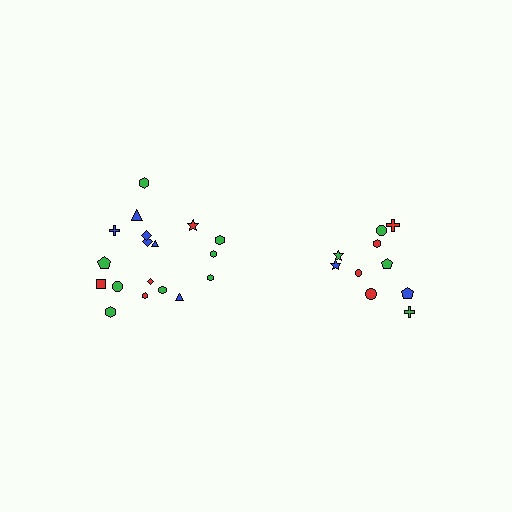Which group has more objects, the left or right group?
The left group.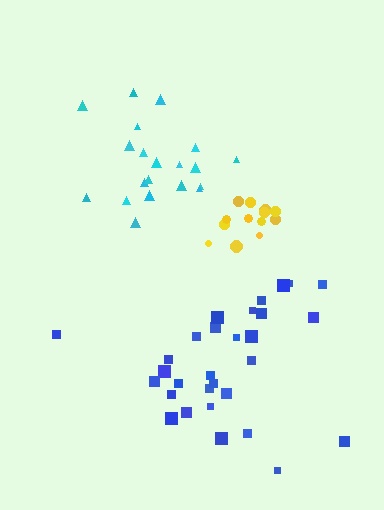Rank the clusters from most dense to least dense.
yellow, cyan, blue.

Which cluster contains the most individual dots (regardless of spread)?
Blue (30).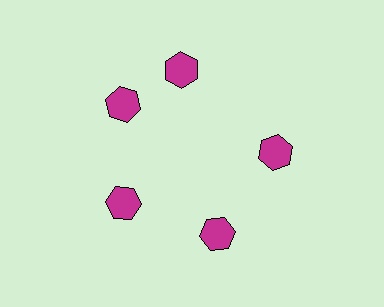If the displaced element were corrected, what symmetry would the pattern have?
It would have 5-fold rotational symmetry — the pattern would map onto itself every 72 degrees.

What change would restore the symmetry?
The symmetry would be restored by rotating it back into even spacing with its neighbors so that all 5 hexagons sit at equal angles and equal distance from the center.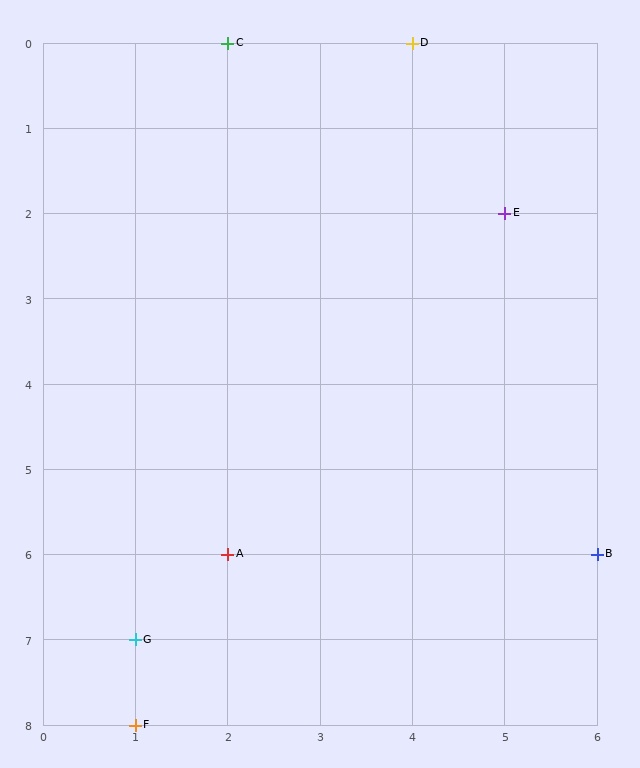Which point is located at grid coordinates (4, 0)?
Point D is at (4, 0).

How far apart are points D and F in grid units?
Points D and F are 3 columns and 8 rows apart (about 8.5 grid units diagonally).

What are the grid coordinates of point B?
Point B is at grid coordinates (6, 6).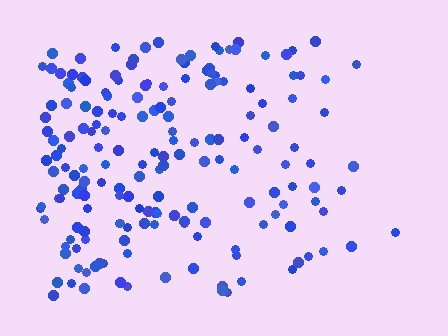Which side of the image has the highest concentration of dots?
The left.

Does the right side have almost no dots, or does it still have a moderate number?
Still a moderate number, just noticeably fewer than the left.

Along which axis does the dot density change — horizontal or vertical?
Horizontal.